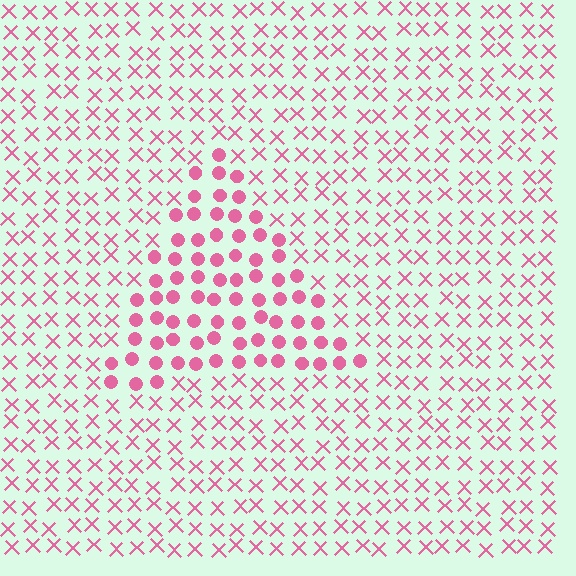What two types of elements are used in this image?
The image uses circles inside the triangle region and X marks outside it.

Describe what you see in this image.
The image is filled with small pink elements arranged in a uniform grid. A triangle-shaped region contains circles, while the surrounding area contains X marks. The boundary is defined purely by the change in element shape.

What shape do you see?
I see a triangle.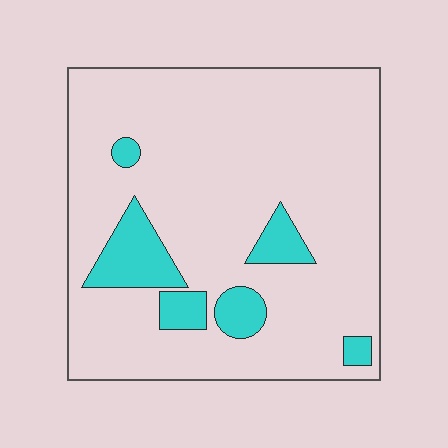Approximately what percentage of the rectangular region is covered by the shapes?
Approximately 15%.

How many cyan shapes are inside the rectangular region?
6.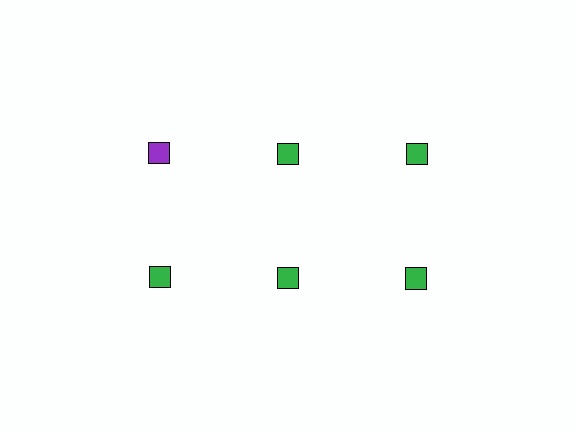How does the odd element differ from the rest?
It has a different color: purple instead of green.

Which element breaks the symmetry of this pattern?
The purple square in the top row, leftmost column breaks the symmetry. All other shapes are green squares.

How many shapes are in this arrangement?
There are 6 shapes arranged in a grid pattern.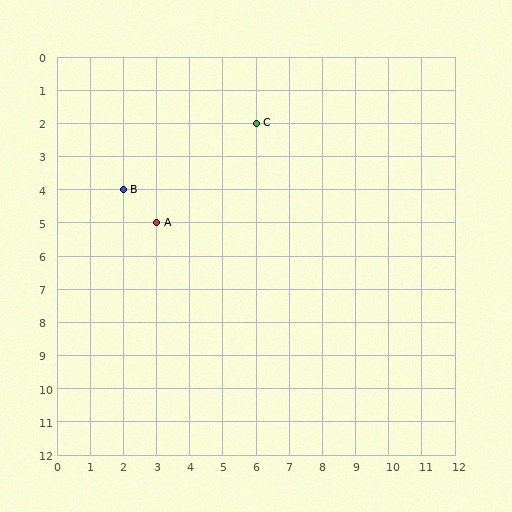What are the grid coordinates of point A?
Point A is at grid coordinates (3, 5).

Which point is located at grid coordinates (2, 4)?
Point B is at (2, 4).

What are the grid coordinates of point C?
Point C is at grid coordinates (6, 2).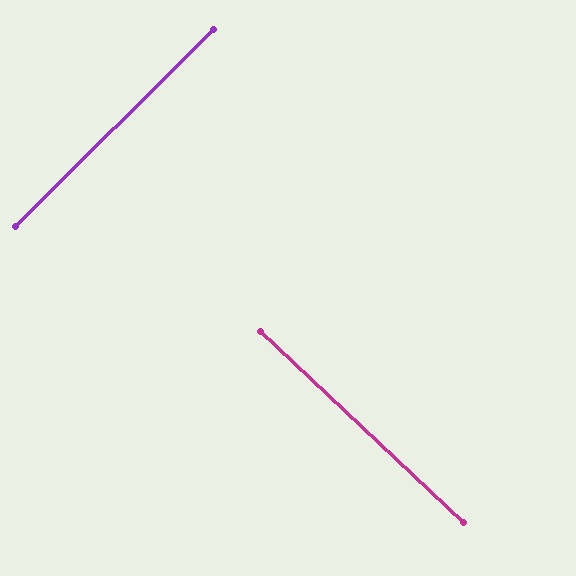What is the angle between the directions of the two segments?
Approximately 88 degrees.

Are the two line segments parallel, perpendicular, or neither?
Perpendicular — they meet at approximately 88°.